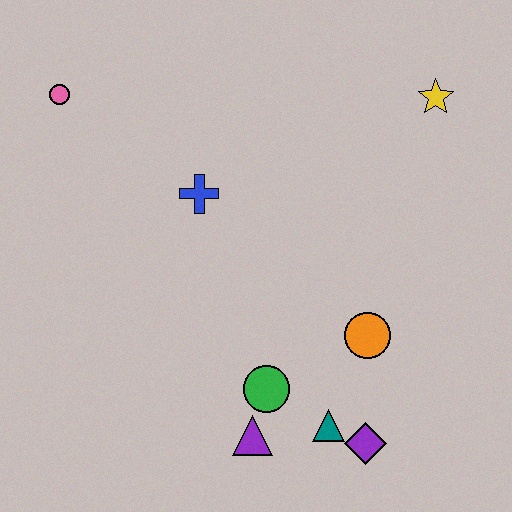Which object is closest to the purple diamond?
The teal triangle is closest to the purple diamond.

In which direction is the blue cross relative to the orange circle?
The blue cross is to the left of the orange circle.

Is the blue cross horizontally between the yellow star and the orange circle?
No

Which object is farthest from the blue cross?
The purple diamond is farthest from the blue cross.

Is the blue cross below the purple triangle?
No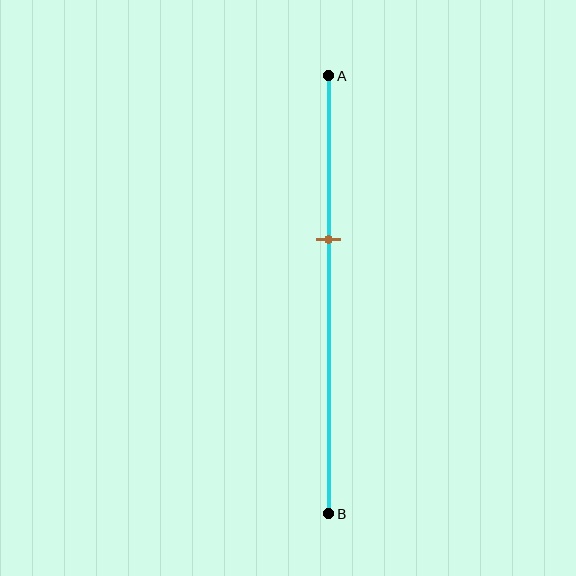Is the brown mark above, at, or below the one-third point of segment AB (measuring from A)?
The brown mark is below the one-third point of segment AB.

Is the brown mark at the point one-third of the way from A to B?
No, the mark is at about 35% from A, not at the 33% one-third point.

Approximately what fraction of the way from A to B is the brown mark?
The brown mark is approximately 35% of the way from A to B.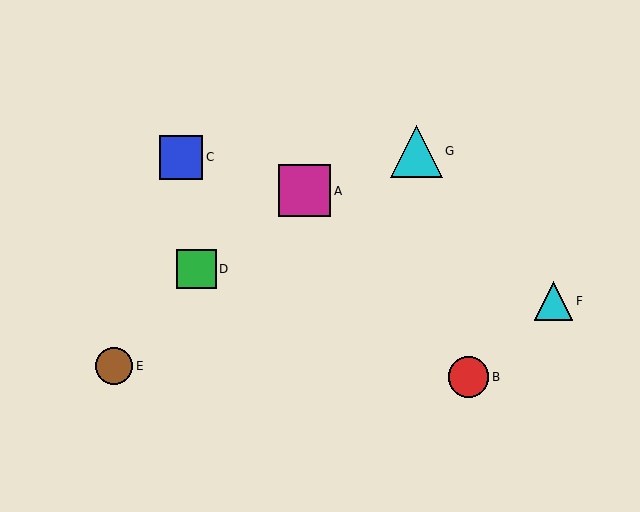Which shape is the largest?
The magenta square (labeled A) is the largest.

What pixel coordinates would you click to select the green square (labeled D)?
Click at (196, 269) to select the green square D.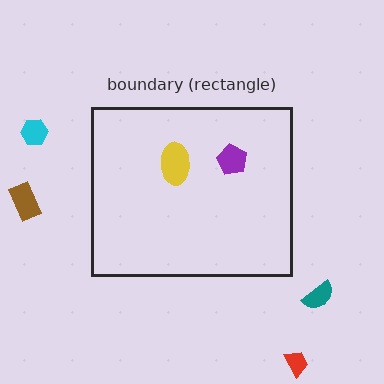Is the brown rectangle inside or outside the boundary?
Outside.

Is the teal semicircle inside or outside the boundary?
Outside.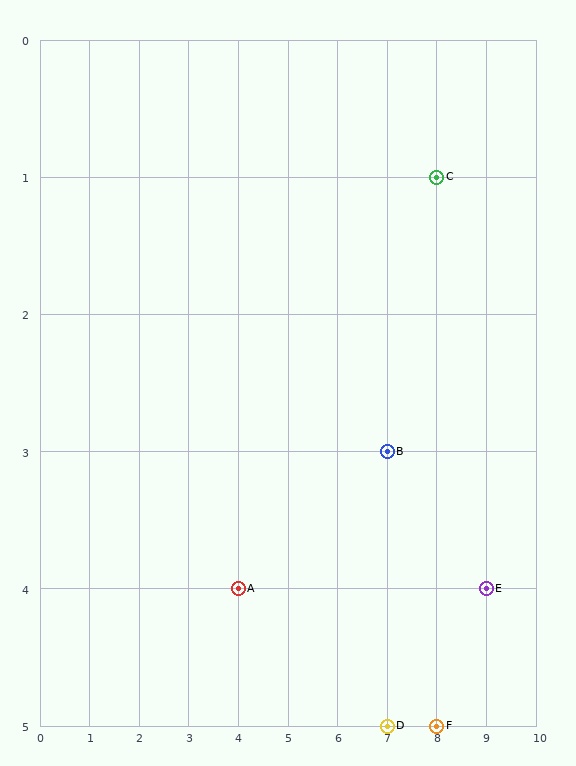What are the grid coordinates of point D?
Point D is at grid coordinates (7, 5).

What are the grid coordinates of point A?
Point A is at grid coordinates (4, 4).